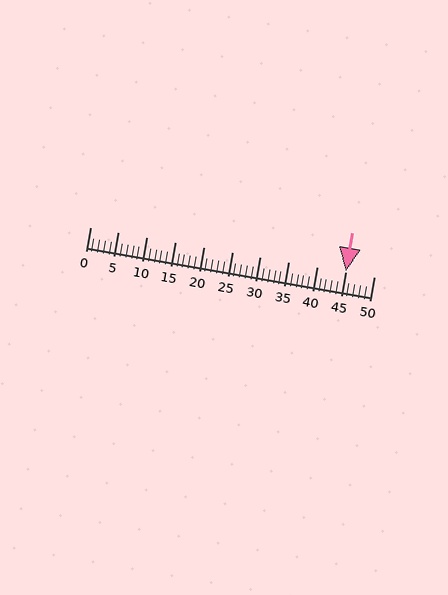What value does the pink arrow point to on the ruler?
The pink arrow points to approximately 45.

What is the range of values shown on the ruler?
The ruler shows values from 0 to 50.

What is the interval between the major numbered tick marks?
The major tick marks are spaced 5 units apart.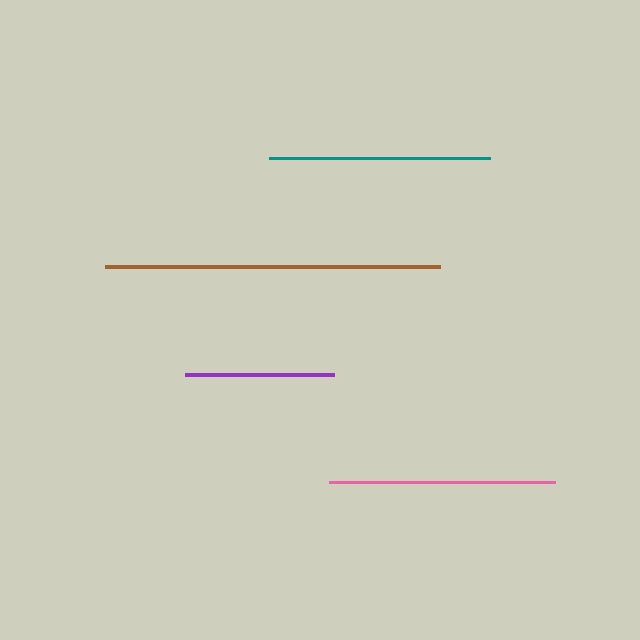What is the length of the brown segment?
The brown segment is approximately 335 pixels long.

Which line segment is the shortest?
The purple line is the shortest at approximately 149 pixels.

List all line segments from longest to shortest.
From longest to shortest: brown, pink, teal, purple.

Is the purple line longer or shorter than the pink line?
The pink line is longer than the purple line.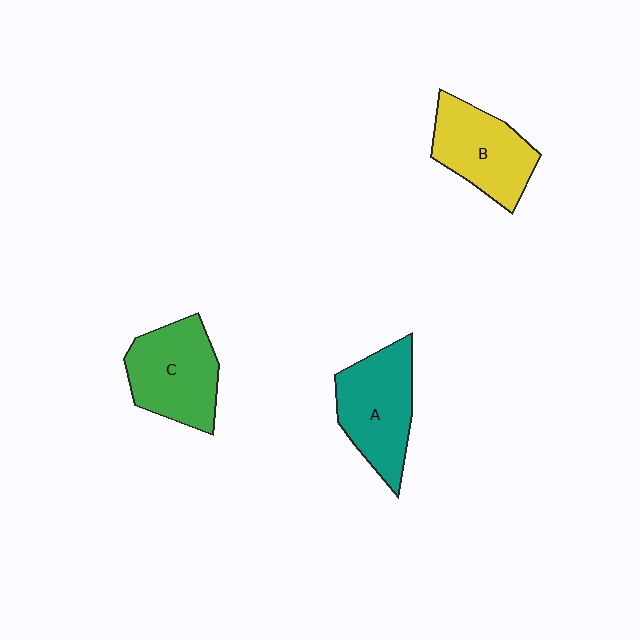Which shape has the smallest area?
Shape B (yellow).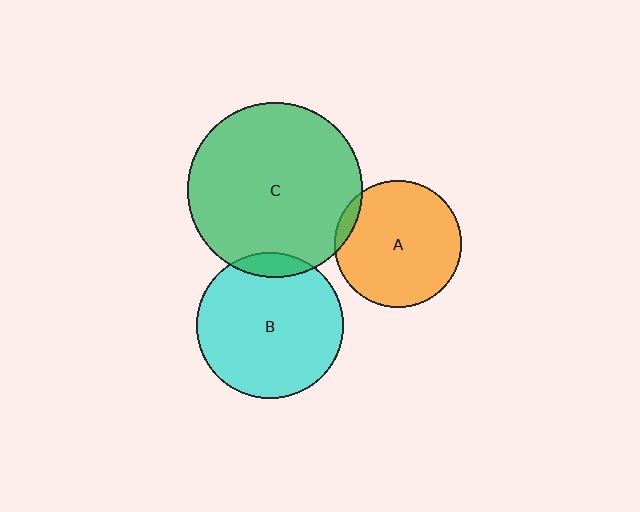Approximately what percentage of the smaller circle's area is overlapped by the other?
Approximately 10%.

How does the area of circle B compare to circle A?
Approximately 1.3 times.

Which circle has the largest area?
Circle C (green).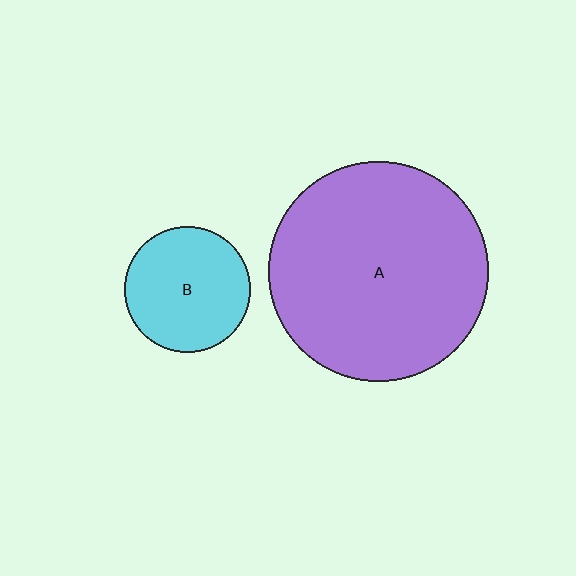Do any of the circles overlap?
No, none of the circles overlap.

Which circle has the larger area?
Circle A (purple).